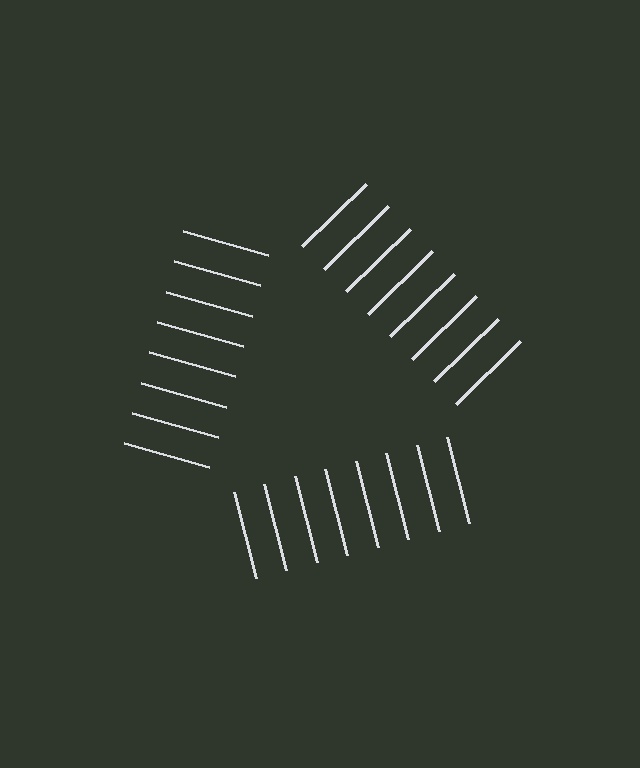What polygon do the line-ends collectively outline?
An illusory triangle — the line segments terminate on its edges but no continuous stroke is drawn.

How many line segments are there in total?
24 — 8 along each of the 3 edges.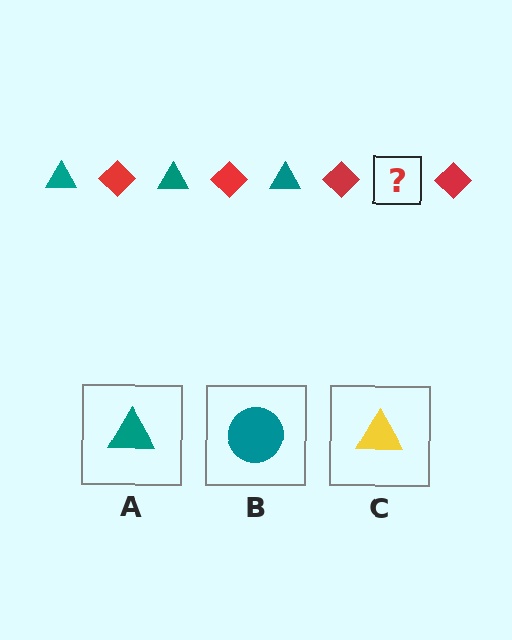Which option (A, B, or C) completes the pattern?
A.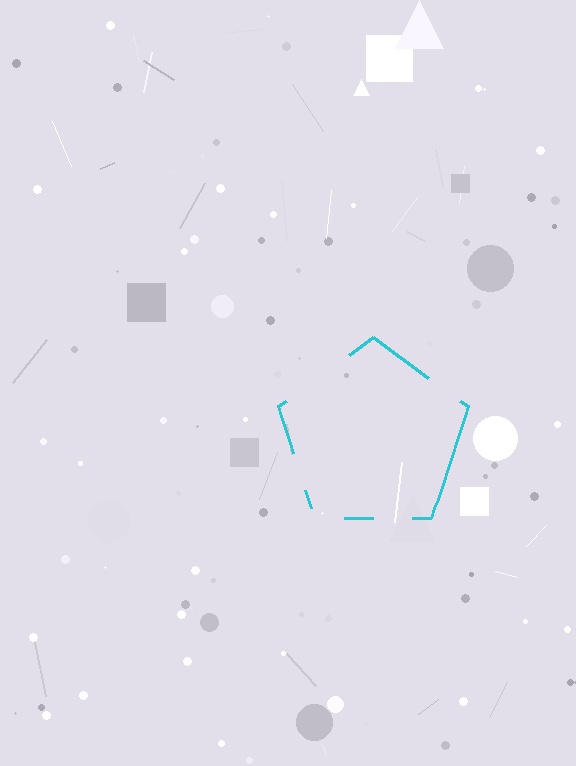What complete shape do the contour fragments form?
The contour fragments form a pentagon.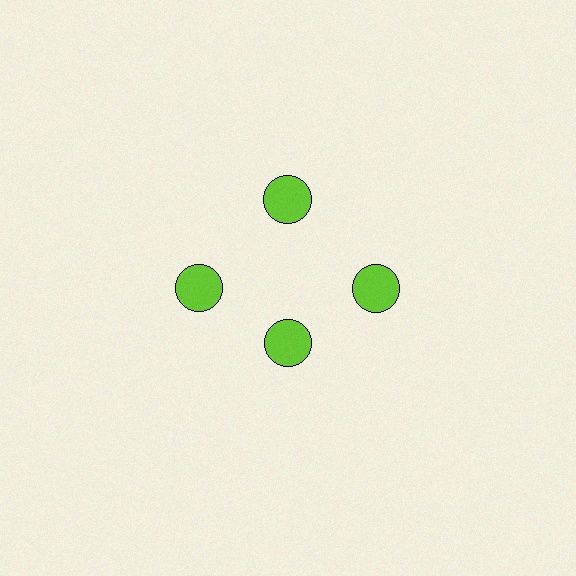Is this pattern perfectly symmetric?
No. The 4 lime circles are arranged in a ring, but one element near the 6 o'clock position is pulled inward toward the center, breaking the 4-fold rotational symmetry.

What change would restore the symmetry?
The symmetry would be restored by moving it outward, back onto the ring so that all 4 circles sit at equal angles and equal distance from the center.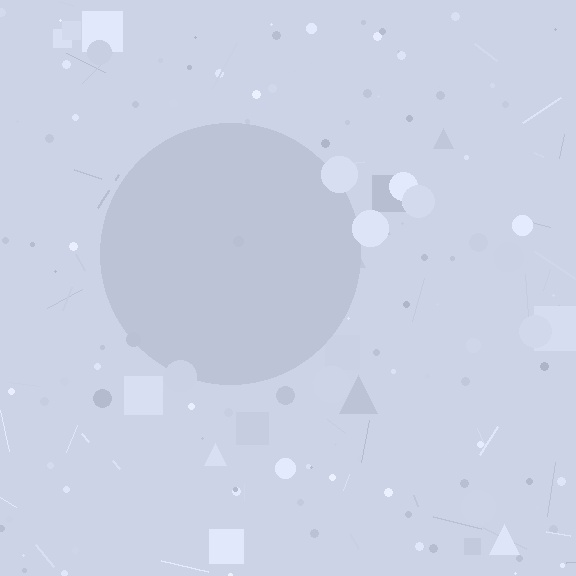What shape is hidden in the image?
A circle is hidden in the image.